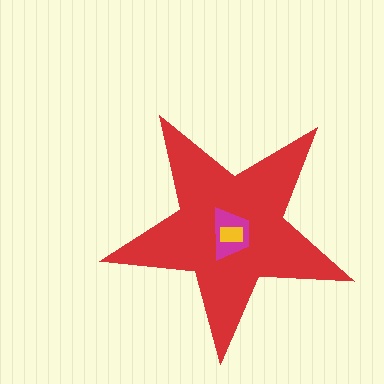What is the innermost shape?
The yellow rectangle.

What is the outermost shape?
The red star.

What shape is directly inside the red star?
The magenta trapezoid.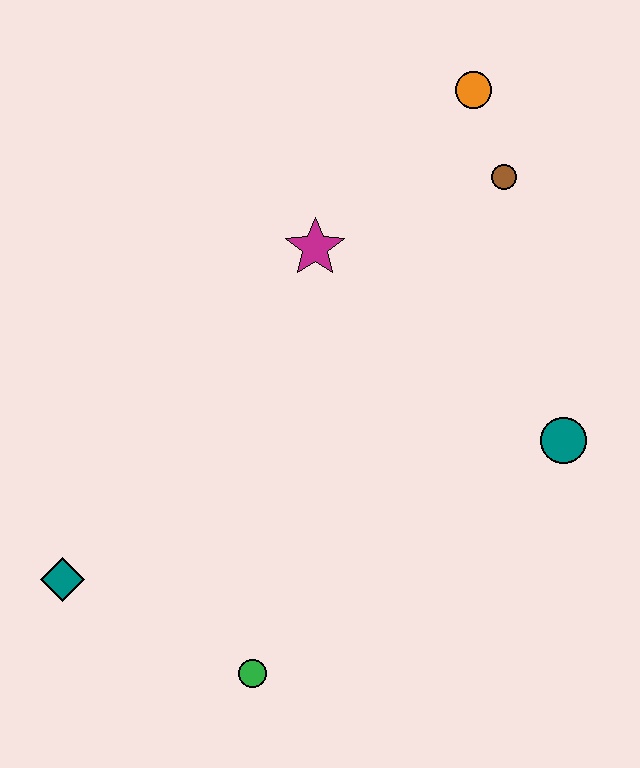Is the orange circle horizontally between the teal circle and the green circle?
Yes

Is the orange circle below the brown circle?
No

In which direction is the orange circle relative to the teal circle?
The orange circle is above the teal circle.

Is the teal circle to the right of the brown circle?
Yes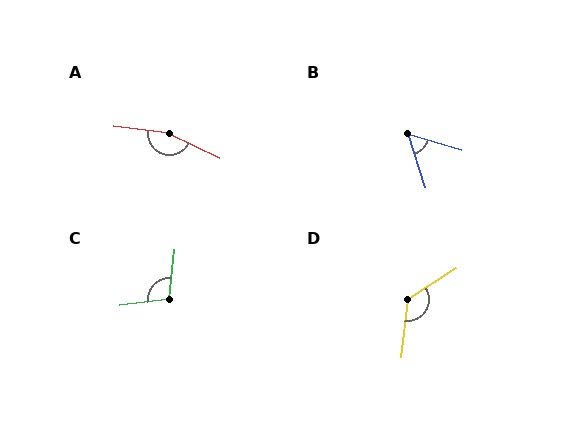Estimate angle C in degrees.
Approximately 104 degrees.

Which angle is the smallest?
B, at approximately 55 degrees.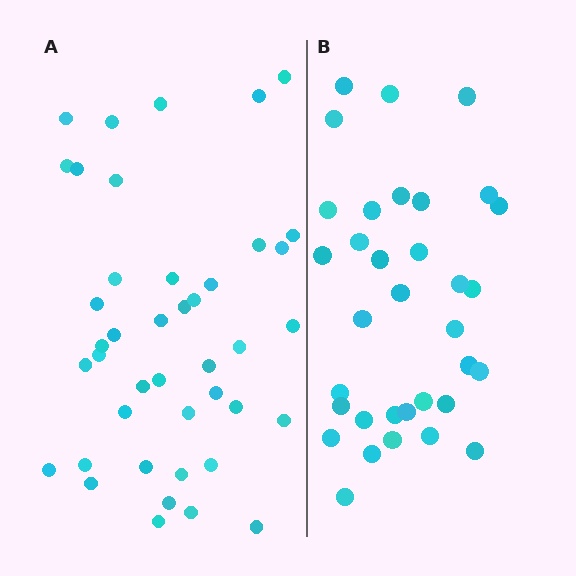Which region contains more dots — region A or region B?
Region A (the left region) has more dots.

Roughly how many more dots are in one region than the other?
Region A has roughly 8 or so more dots than region B.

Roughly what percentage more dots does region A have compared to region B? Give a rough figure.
About 25% more.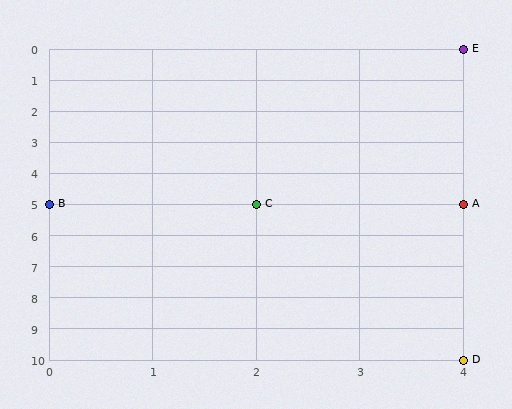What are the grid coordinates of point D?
Point D is at grid coordinates (4, 10).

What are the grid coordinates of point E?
Point E is at grid coordinates (4, 0).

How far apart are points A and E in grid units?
Points A and E are 5 rows apart.